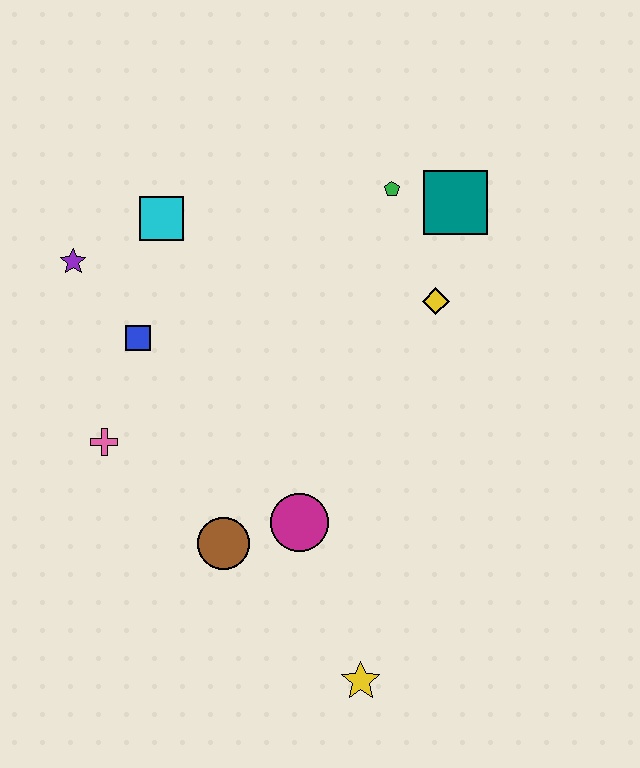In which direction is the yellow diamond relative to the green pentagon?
The yellow diamond is below the green pentagon.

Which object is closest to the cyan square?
The purple star is closest to the cyan square.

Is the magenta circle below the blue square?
Yes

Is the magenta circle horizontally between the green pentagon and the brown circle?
Yes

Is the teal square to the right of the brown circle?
Yes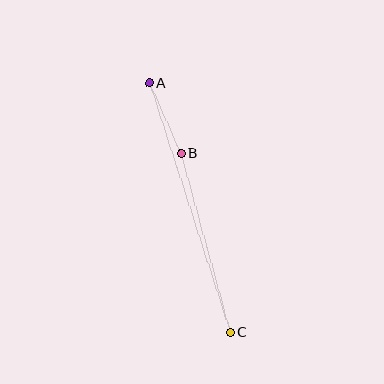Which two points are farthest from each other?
Points A and C are farthest from each other.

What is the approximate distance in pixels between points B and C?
The distance between B and C is approximately 185 pixels.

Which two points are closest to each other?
Points A and B are closest to each other.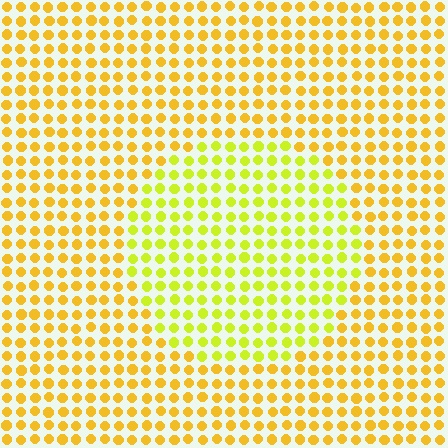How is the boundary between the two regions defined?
The boundary is defined purely by a slight shift in hue (about 28 degrees). Spacing, size, and orientation are identical on both sides.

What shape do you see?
I see a circle.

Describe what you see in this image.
The image is filled with small yellow elements in a uniform arrangement. A circle-shaped region is visible where the elements are tinted to a slightly different hue, forming a subtle color boundary.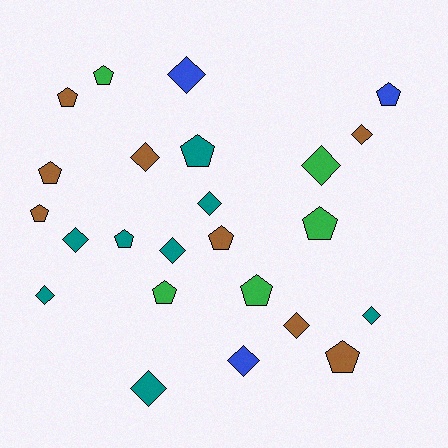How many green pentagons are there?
There are 4 green pentagons.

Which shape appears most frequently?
Pentagon, with 12 objects.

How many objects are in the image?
There are 24 objects.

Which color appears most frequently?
Brown, with 8 objects.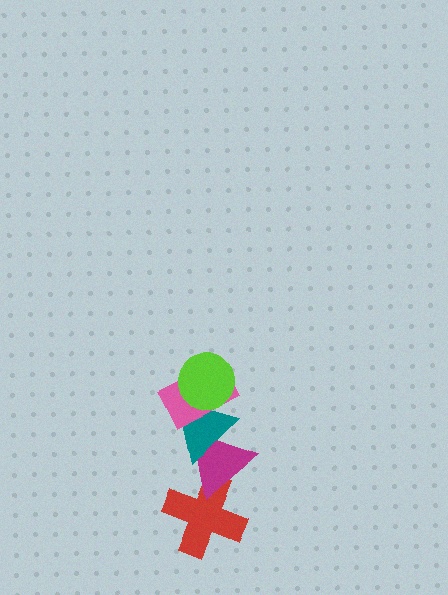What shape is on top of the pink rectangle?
The lime circle is on top of the pink rectangle.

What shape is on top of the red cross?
The magenta triangle is on top of the red cross.